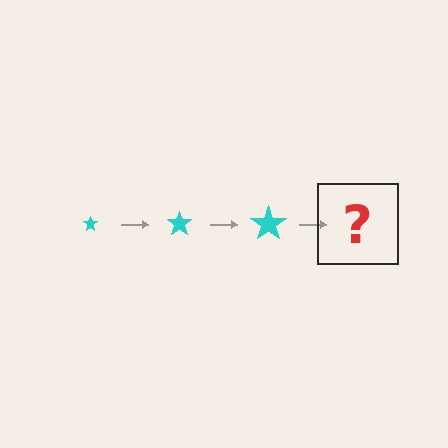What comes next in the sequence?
The next element should be a cyan star, larger than the previous one.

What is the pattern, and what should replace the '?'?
The pattern is that the star gets progressively larger each step. The '?' should be a cyan star, larger than the previous one.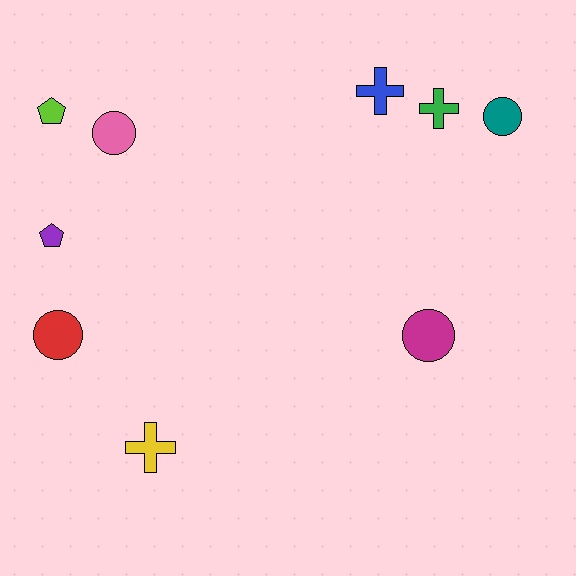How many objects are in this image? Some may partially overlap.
There are 9 objects.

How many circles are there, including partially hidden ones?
There are 4 circles.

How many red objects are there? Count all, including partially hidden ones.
There is 1 red object.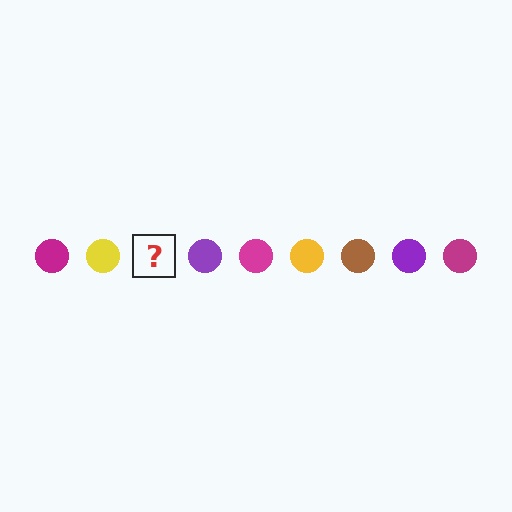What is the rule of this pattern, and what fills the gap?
The rule is that the pattern cycles through magenta, yellow, brown, purple circles. The gap should be filled with a brown circle.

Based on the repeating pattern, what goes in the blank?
The blank should be a brown circle.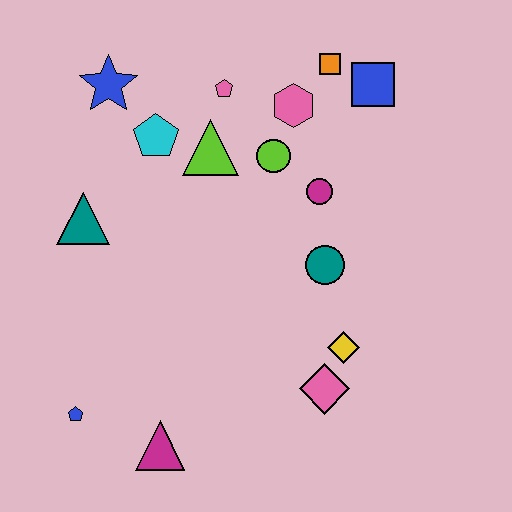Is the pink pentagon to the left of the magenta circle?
Yes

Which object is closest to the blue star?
The cyan pentagon is closest to the blue star.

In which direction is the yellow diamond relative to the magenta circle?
The yellow diamond is below the magenta circle.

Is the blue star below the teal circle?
No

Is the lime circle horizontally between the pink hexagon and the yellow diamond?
No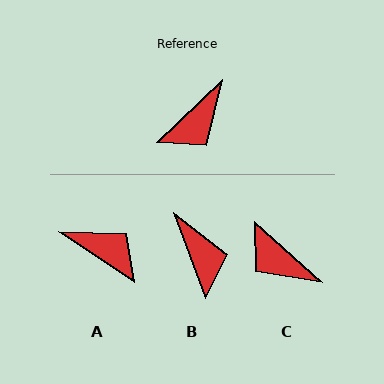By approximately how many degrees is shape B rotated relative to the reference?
Approximately 67 degrees counter-clockwise.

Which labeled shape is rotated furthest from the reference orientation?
A, about 102 degrees away.